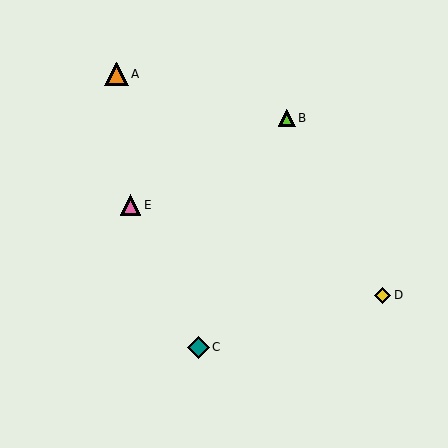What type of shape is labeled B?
Shape B is a lime triangle.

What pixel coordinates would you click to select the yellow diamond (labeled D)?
Click at (383, 295) to select the yellow diamond D.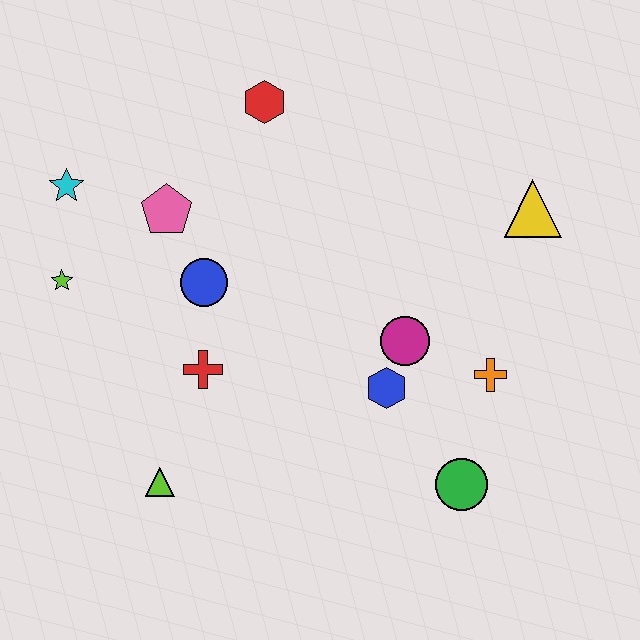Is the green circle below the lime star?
Yes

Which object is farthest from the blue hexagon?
The cyan star is farthest from the blue hexagon.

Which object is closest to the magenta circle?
The blue hexagon is closest to the magenta circle.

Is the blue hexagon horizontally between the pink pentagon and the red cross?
No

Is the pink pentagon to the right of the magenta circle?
No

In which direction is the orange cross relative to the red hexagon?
The orange cross is below the red hexagon.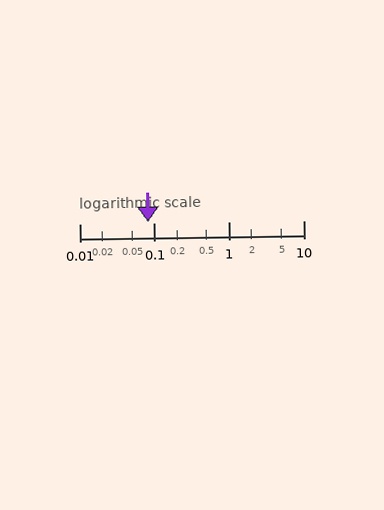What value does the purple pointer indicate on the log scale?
The pointer indicates approximately 0.083.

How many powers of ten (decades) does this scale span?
The scale spans 3 decades, from 0.01 to 10.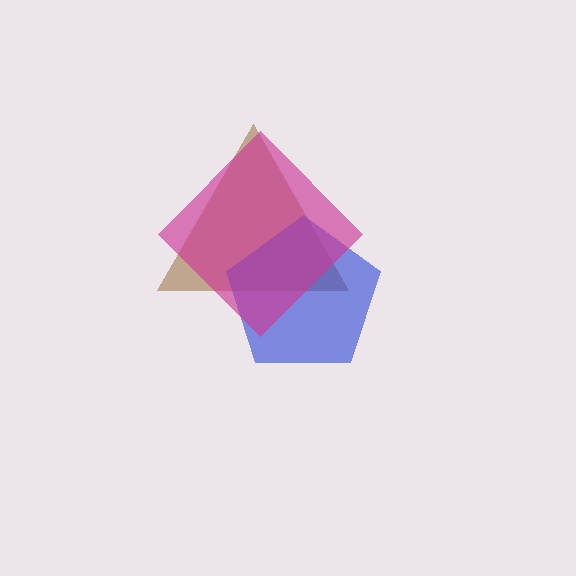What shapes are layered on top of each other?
The layered shapes are: a brown triangle, a blue pentagon, a magenta diamond.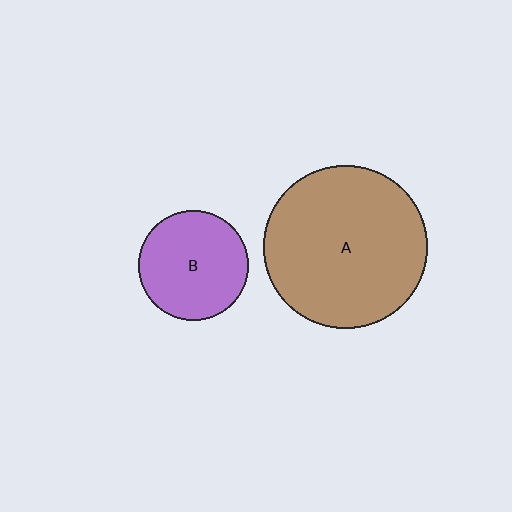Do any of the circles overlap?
No, none of the circles overlap.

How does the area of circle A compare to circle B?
Approximately 2.2 times.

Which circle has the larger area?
Circle A (brown).